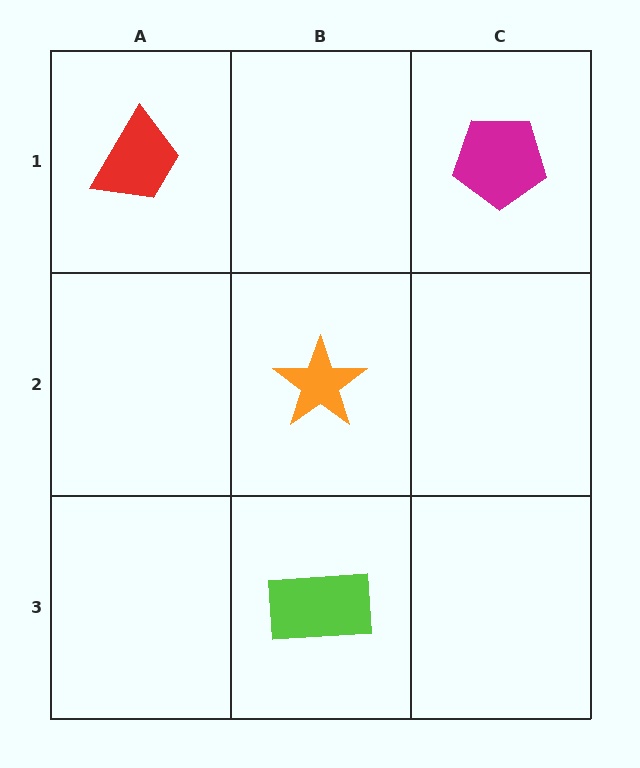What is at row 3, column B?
A lime rectangle.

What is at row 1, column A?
A red trapezoid.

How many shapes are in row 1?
2 shapes.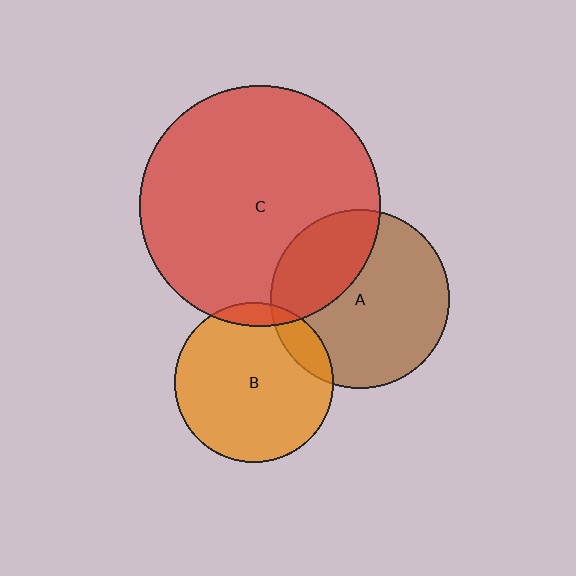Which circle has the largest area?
Circle C (red).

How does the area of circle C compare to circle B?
Approximately 2.3 times.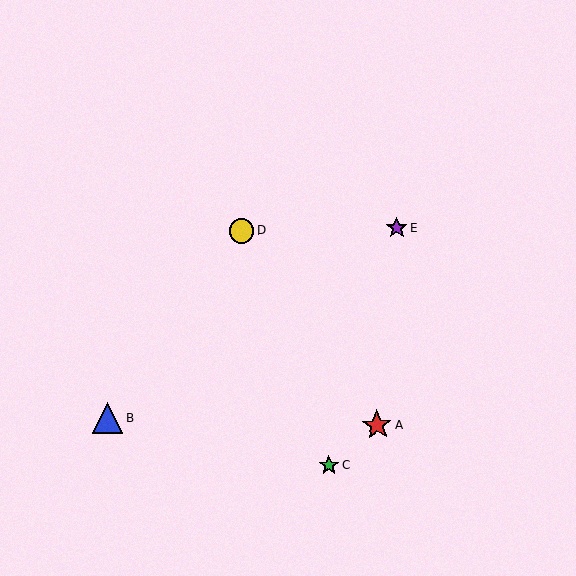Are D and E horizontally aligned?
Yes, both are at y≈231.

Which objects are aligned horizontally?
Objects D, E are aligned horizontally.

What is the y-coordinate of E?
Object E is at y≈228.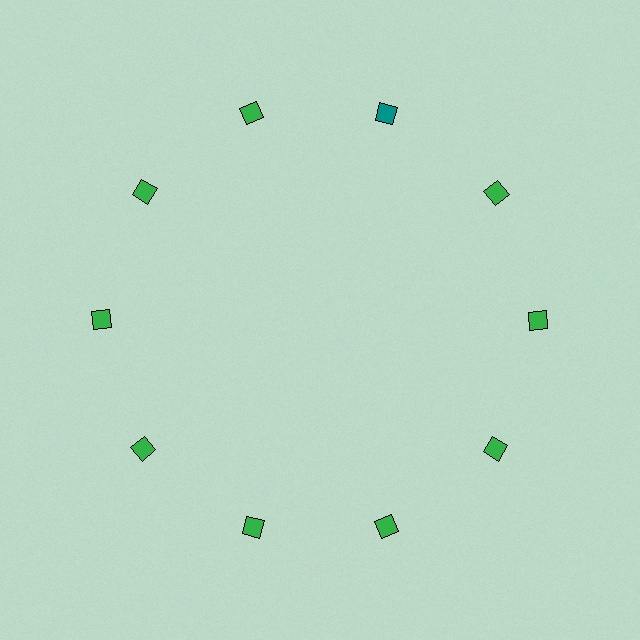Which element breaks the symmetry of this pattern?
The teal diamond at roughly the 1 o'clock position breaks the symmetry. All other shapes are green diamonds.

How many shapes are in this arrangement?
There are 10 shapes arranged in a ring pattern.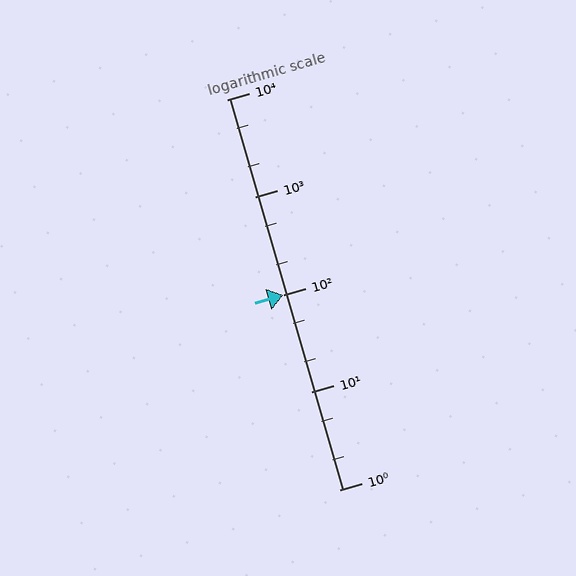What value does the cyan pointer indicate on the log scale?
The pointer indicates approximately 100.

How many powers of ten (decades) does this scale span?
The scale spans 4 decades, from 1 to 10000.